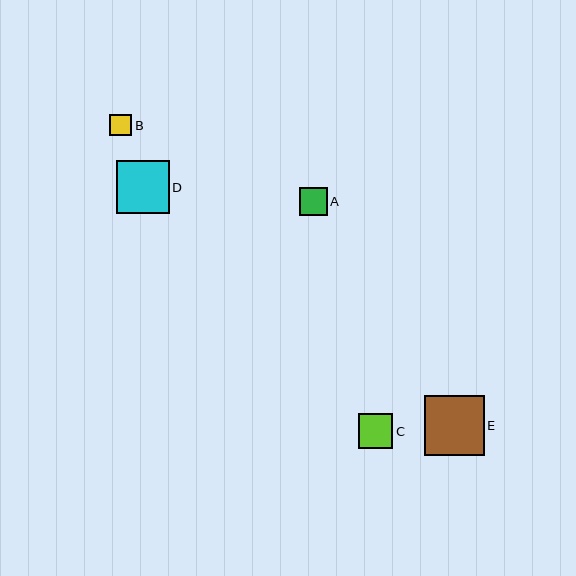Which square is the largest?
Square E is the largest with a size of approximately 60 pixels.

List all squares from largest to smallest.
From largest to smallest: E, D, C, A, B.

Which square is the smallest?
Square B is the smallest with a size of approximately 22 pixels.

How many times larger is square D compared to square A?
Square D is approximately 1.9 times the size of square A.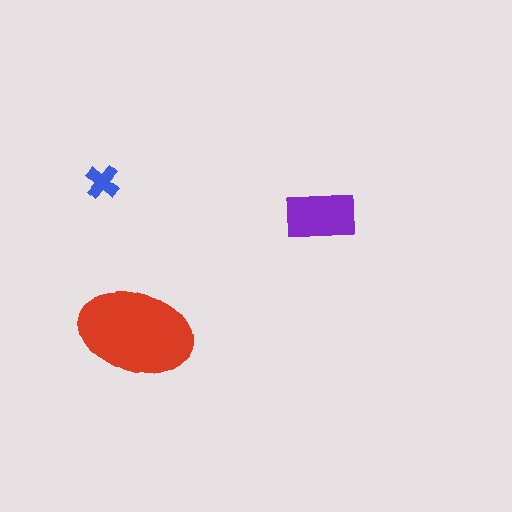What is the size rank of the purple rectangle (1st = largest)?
2nd.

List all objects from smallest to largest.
The blue cross, the purple rectangle, the red ellipse.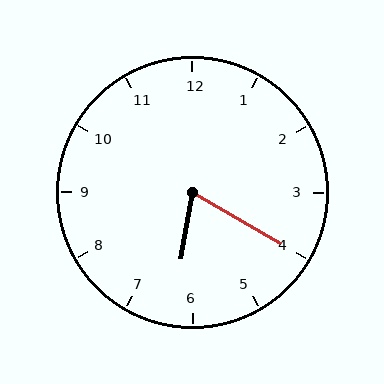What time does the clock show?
6:20.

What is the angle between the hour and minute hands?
Approximately 70 degrees.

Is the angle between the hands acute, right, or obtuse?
It is acute.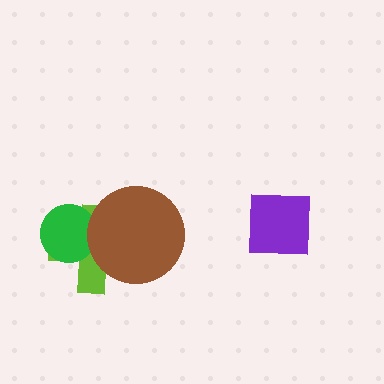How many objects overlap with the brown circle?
2 objects overlap with the brown circle.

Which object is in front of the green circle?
The brown circle is in front of the green circle.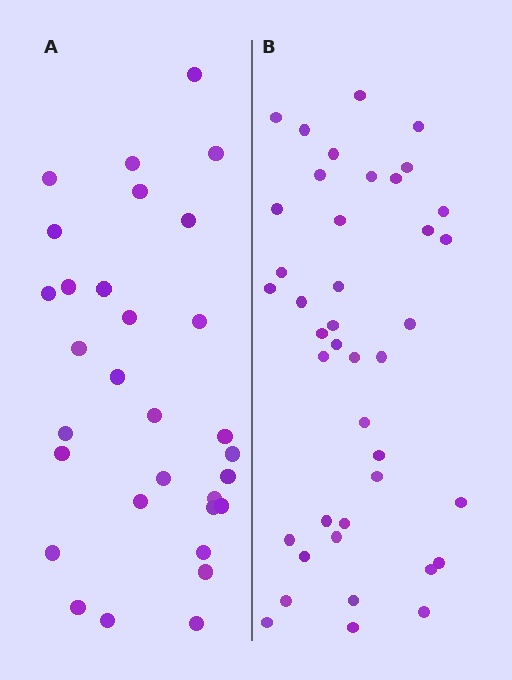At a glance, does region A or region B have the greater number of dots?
Region B (the right region) has more dots.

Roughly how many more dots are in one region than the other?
Region B has roughly 10 or so more dots than region A.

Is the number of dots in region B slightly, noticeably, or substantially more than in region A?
Region B has noticeably more, but not dramatically so. The ratio is roughly 1.3 to 1.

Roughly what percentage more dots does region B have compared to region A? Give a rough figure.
About 30% more.